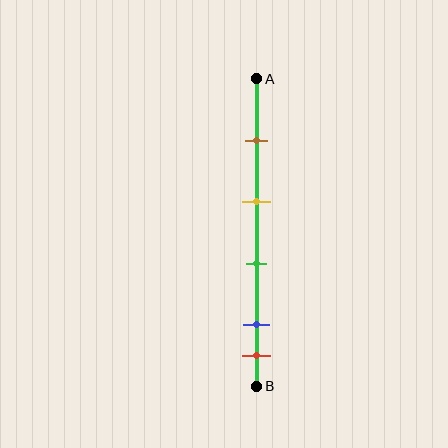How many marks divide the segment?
There are 5 marks dividing the segment.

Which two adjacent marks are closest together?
The blue and red marks are the closest adjacent pair.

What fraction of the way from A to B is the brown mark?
The brown mark is approximately 20% (0.2) of the way from A to B.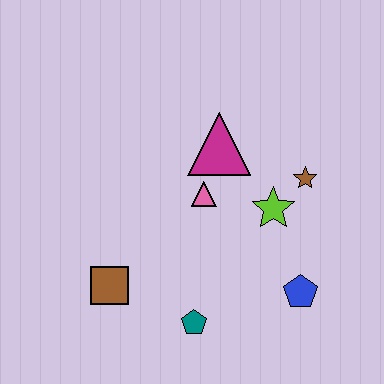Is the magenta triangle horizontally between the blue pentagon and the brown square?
Yes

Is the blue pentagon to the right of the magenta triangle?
Yes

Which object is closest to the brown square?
The teal pentagon is closest to the brown square.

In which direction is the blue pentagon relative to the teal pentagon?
The blue pentagon is to the right of the teal pentagon.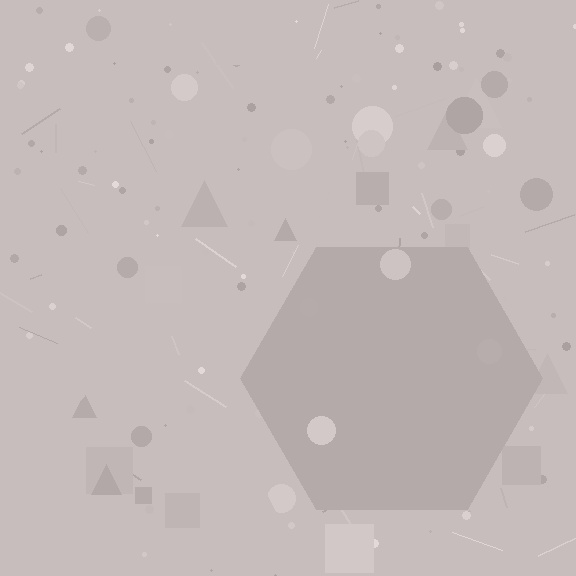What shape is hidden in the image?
A hexagon is hidden in the image.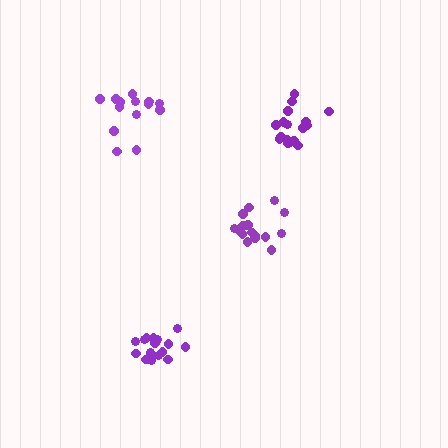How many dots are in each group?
Group 1: 17 dots, Group 2: 14 dots, Group 3: 18 dots, Group 4: 17 dots (66 total).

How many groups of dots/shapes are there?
There are 4 groups.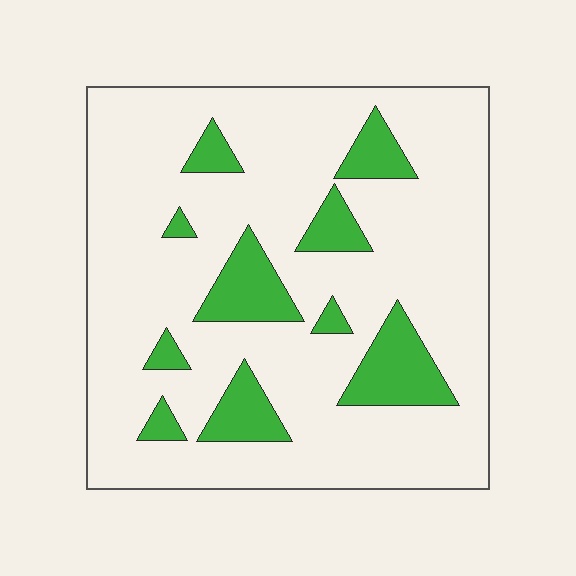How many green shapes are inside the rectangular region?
10.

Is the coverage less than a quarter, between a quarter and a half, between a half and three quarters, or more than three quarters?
Less than a quarter.